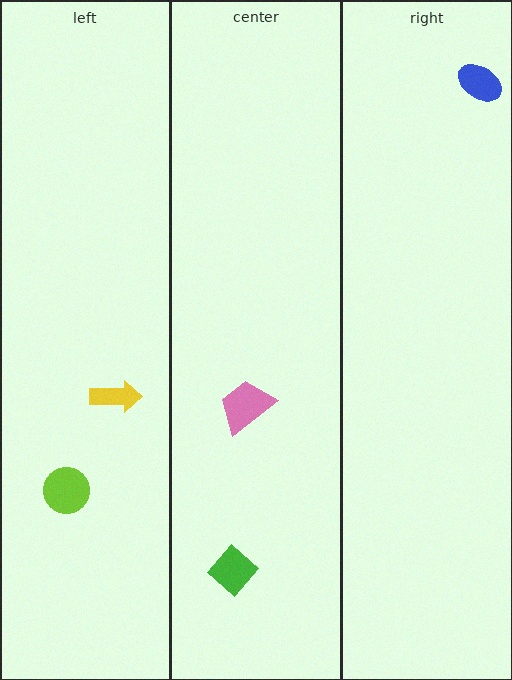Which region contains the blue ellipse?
The right region.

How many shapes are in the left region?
2.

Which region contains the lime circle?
The left region.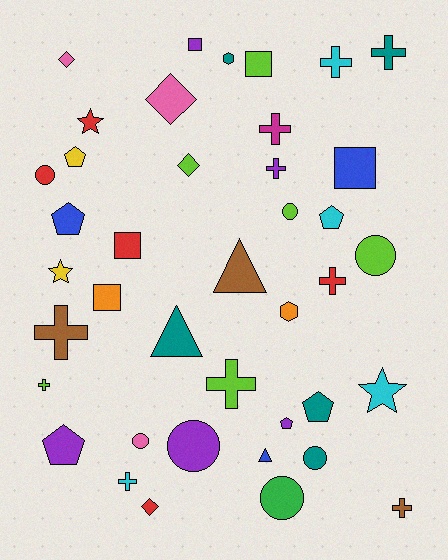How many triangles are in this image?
There are 3 triangles.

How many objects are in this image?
There are 40 objects.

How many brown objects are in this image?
There are 3 brown objects.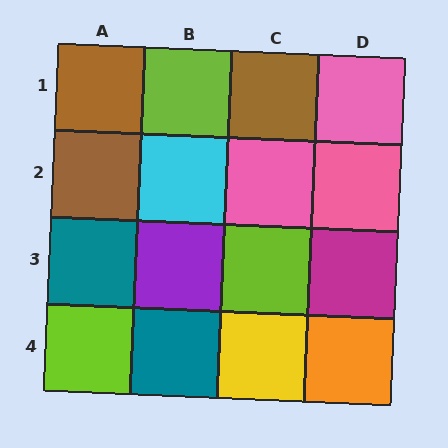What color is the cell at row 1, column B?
Lime.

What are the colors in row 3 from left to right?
Teal, purple, lime, magenta.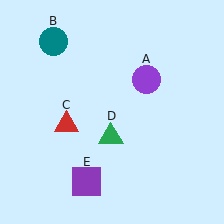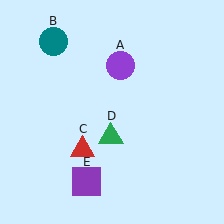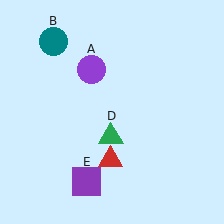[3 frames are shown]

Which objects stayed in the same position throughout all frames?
Teal circle (object B) and green triangle (object D) and purple square (object E) remained stationary.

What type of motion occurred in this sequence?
The purple circle (object A), red triangle (object C) rotated counterclockwise around the center of the scene.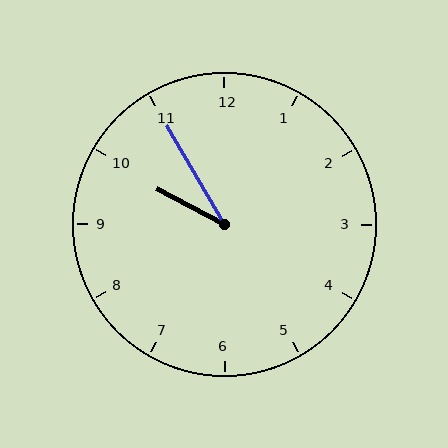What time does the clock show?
9:55.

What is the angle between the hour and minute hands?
Approximately 32 degrees.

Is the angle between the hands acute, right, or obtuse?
It is acute.